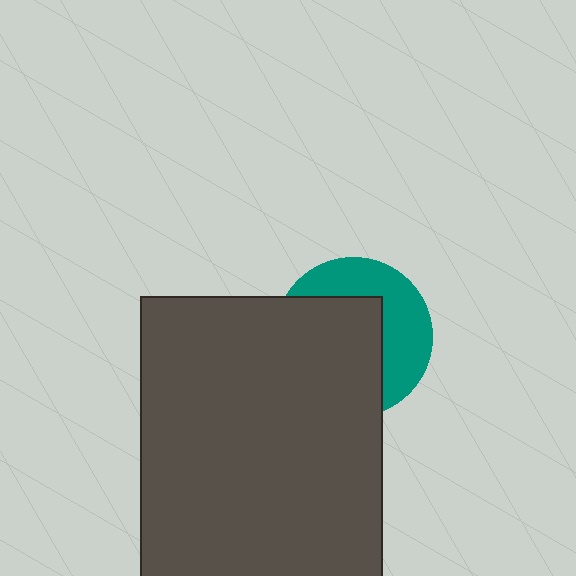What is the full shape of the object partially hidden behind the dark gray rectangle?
The partially hidden object is a teal circle.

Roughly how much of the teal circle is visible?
A small part of it is visible (roughly 41%).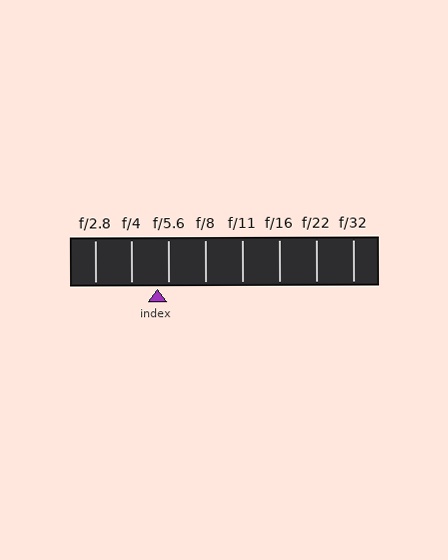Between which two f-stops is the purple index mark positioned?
The index mark is between f/4 and f/5.6.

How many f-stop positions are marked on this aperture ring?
There are 8 f-stop positions marked.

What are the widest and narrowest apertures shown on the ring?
The widest aperture shown is f/2.8 and the narrowest is f/32.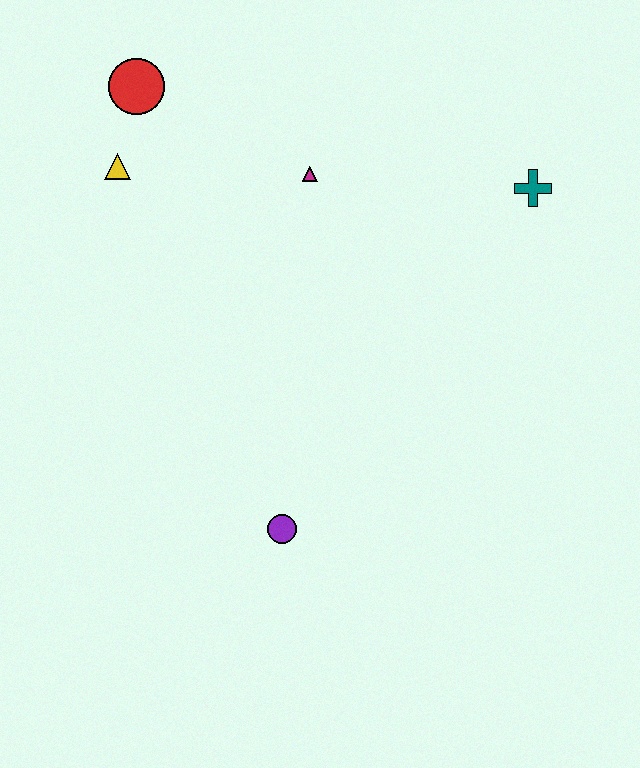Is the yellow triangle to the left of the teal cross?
Yes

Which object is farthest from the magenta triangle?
The purple circle is farthest from the magenta triangle.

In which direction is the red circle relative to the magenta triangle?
The red circle is to the left of the magenta triangle.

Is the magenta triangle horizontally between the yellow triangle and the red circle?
No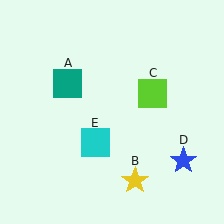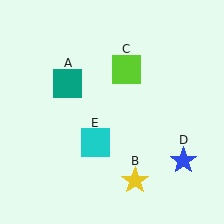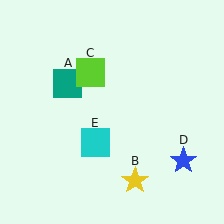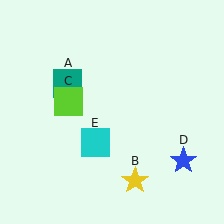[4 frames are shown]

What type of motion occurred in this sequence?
The lime square (object C) rotated counterclockwise around the center of the scene.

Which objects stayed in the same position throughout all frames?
Teal square (object A) and yellow star (object B) and blue star (object D) and cyan square (object E) remained stationary.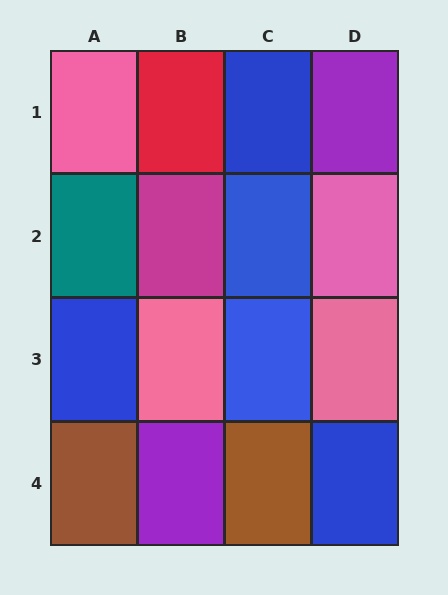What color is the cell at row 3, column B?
Pink.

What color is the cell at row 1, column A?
Pink.